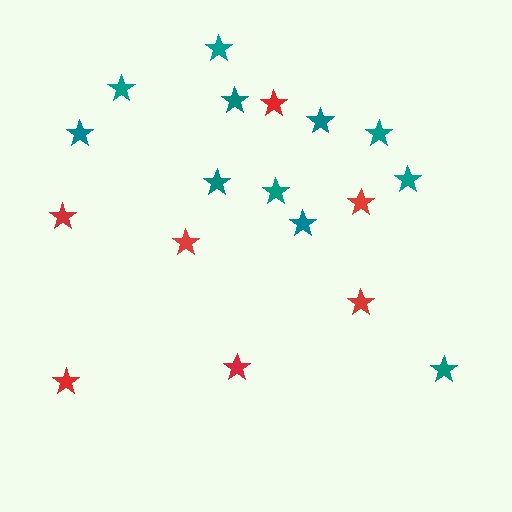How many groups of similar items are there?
There are 2 groups: one group of red stars (7) and one group of teal stars (11).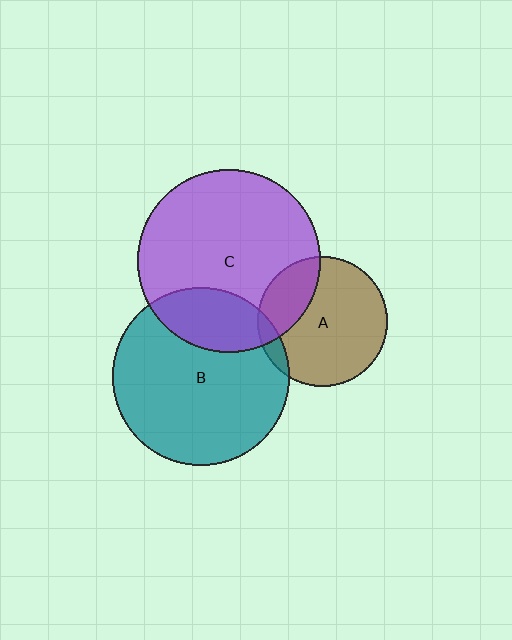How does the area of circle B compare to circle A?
Approximately 1.9 times.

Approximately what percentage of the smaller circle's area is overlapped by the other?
Approximately 25%.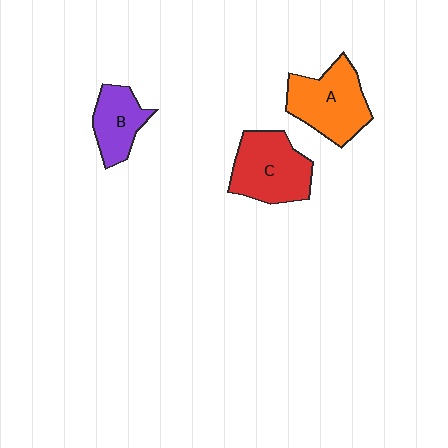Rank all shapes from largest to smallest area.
From largest to smallest: A (orange), C (red), B (purple).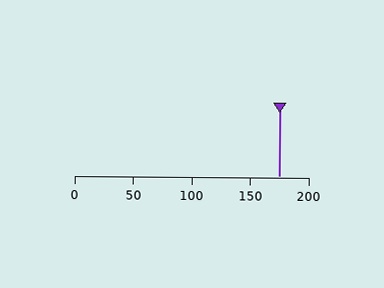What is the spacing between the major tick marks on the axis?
The major ticks are spaced 50 apart.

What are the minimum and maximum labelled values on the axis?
The axis runs from 0 to 200.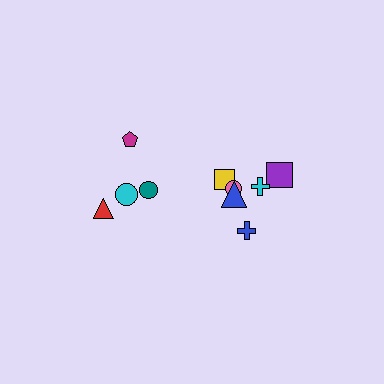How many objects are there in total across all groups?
There are 10 objects.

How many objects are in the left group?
There are 4 objects.